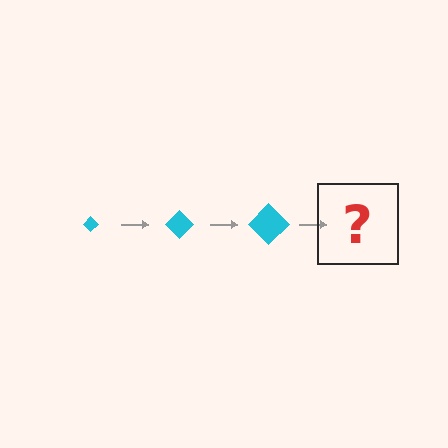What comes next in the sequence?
The next element should be a cyan diamond, larger than the previous one.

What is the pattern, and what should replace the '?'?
The pattern is that the diamond gets progressively larger each step. The '?' should be a cyan diamond, larger than the previous one.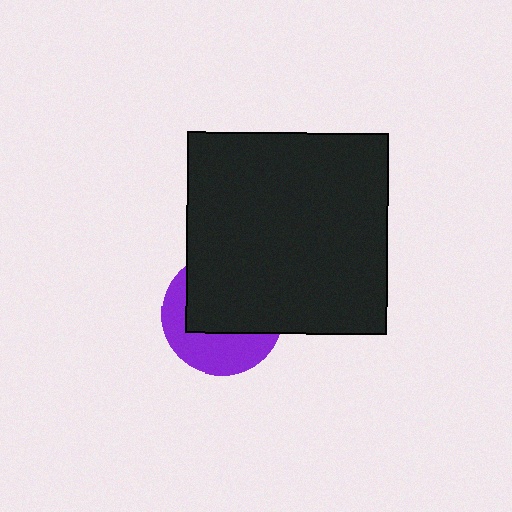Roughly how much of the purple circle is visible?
A small part of it is visible (roughly 41%).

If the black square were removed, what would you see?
You would see the complete purple circle.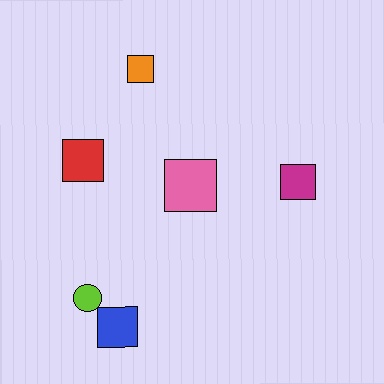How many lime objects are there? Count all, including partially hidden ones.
There is 1 lime object.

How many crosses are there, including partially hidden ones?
There are no crosses.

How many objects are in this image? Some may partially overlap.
There are 6 objects.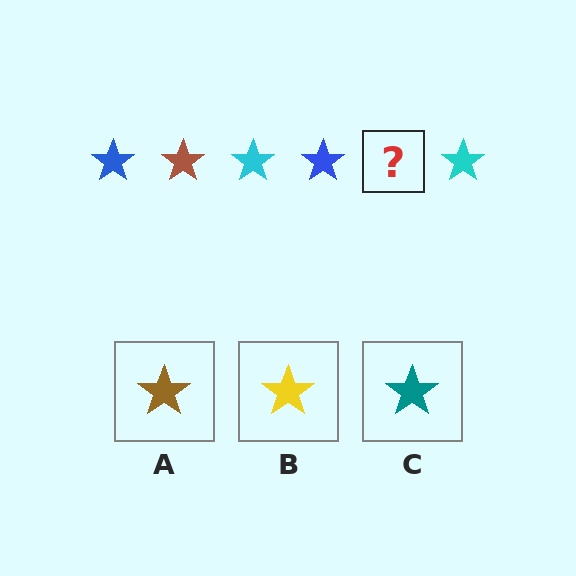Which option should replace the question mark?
Option A.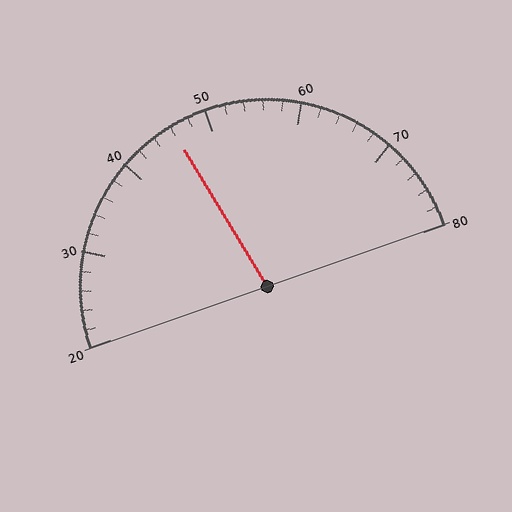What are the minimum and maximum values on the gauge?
The gauge ranges from 20 to 80.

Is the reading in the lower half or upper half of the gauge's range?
The reading is in the lower half of the range (20 to 80).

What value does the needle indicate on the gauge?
The needle indicates approximately 46.